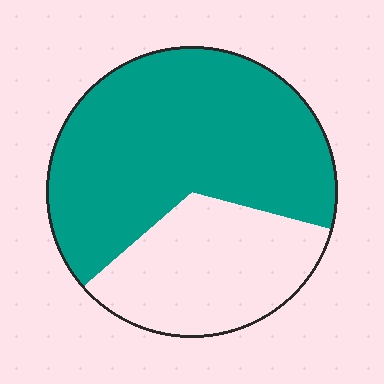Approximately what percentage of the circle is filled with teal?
Approximately 65%.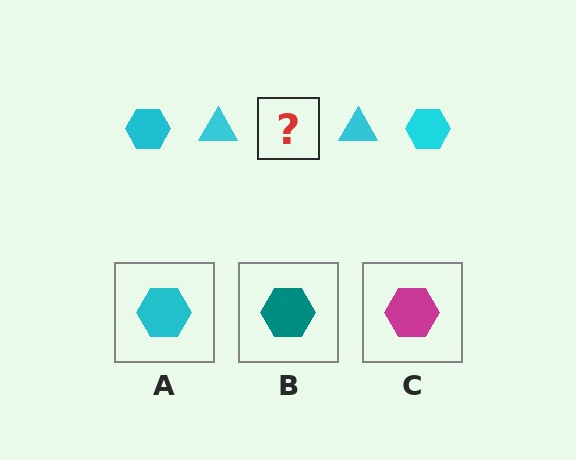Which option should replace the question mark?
Option A.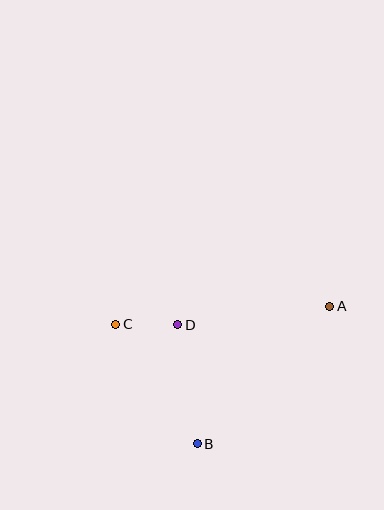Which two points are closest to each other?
Points C and D are closest to each other.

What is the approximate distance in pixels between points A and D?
The distance between A and D is approximately 153 pixels.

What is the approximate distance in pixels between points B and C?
The distance between B and C is approximately 145 pixels.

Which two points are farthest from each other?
Points A and C are farthest from each other.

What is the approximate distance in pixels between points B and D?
The distance between B and D is approximately 121 pixels.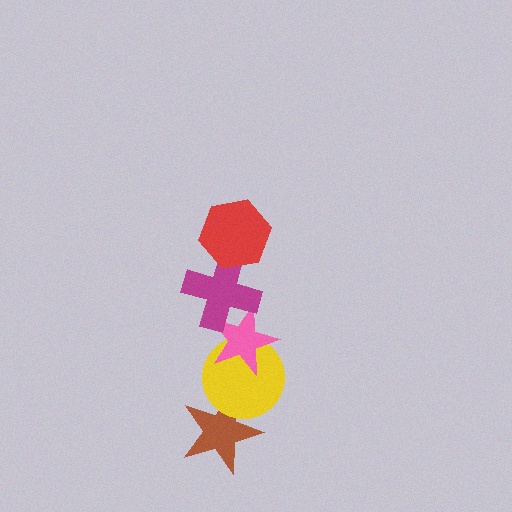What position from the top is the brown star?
The brown star is 5th from the top.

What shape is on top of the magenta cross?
The red hexagon is on top of the magenta cross.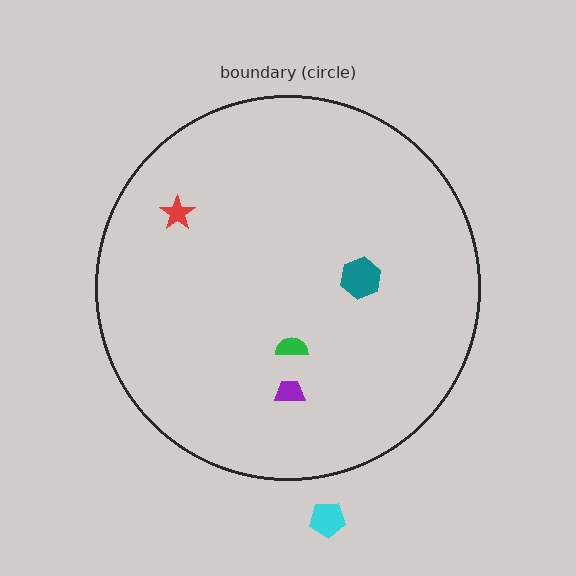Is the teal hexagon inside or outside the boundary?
Inside.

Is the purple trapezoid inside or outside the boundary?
Inside.